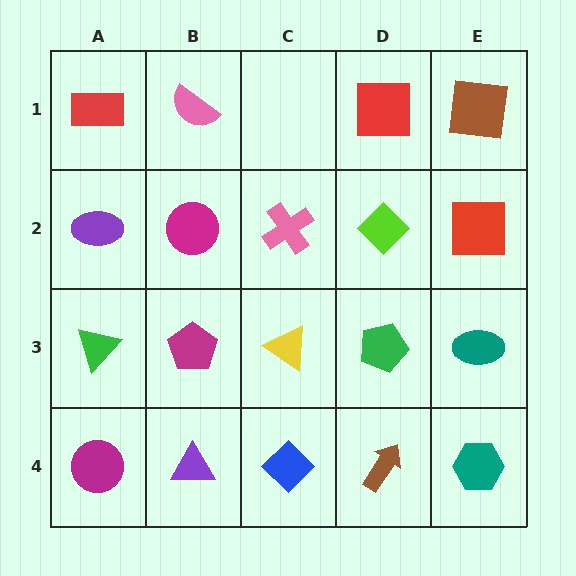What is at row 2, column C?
A pink cross.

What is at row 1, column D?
A red square.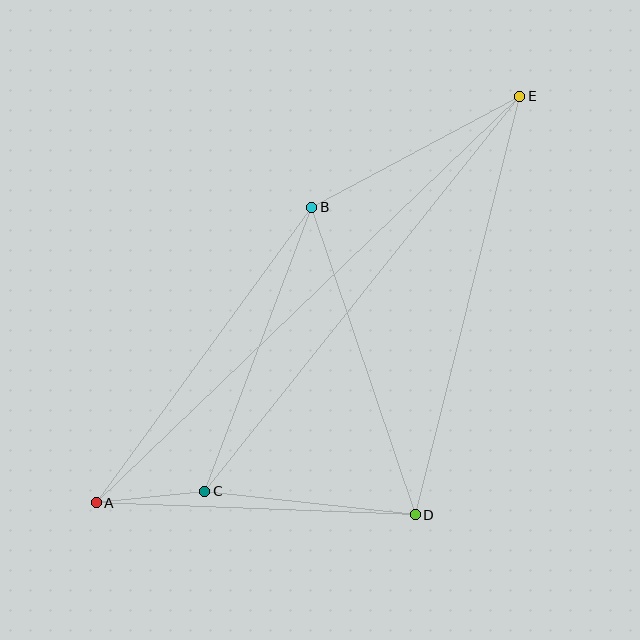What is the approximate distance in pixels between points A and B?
The distance between A and B is approximately 366 pixels.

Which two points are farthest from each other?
Points A and E are farthest from each other.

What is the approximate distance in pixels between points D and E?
The distance between D and E is approximately 431 pixels.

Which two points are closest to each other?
Points A and C are closest to each other.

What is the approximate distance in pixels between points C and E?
The distance between C and E is approximately 505 pixels.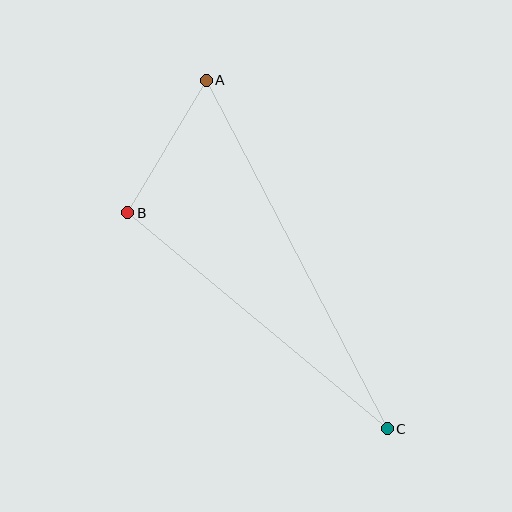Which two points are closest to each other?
Points A and B are closest to each other.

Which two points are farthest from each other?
Points A and C are farthest from each other.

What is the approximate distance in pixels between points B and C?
The distance between B and C is approximately 337 pixels.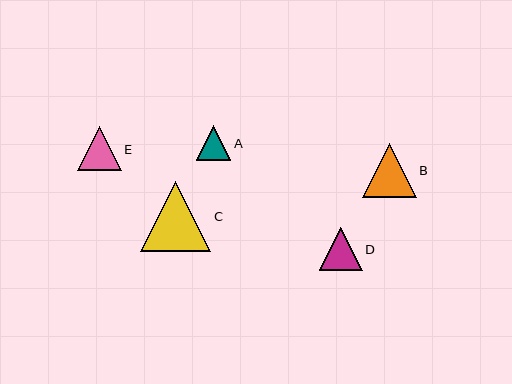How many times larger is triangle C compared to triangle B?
Triangle C is approximately 1.3 times the size of triangle B.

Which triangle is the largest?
Triangle C is the largest with a size of approximately 70 pixels.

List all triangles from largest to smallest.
From largest to smallest: C, B, E, D, A.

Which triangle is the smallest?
Triangle A is the smallest with a size of approximately 34 pixels.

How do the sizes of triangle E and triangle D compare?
Triangle E and triangle D are approximately the same size.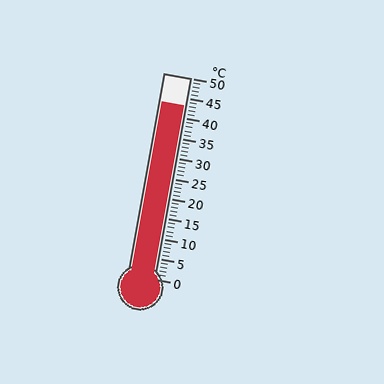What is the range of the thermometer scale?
The thermometer scale ranges from 0°C to 50°C.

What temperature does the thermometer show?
The thermometer shows approximately 43°C.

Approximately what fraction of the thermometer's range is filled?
The thermometer is filled to approximately 85% of its range.